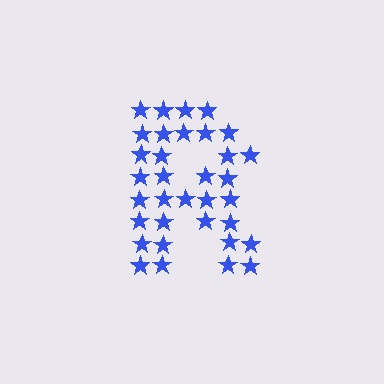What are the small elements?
The small elements are stars.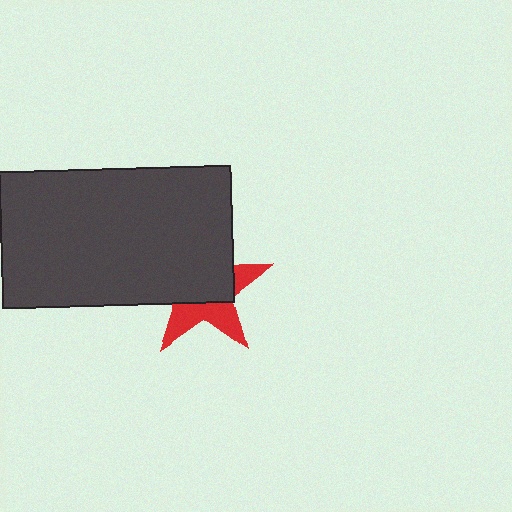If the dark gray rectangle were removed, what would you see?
You would see the complete red star.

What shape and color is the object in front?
The object in front is a dark gray rectangle.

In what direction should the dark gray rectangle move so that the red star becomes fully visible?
The dark gray rectangle should move toward the upper-left. That is the shortest direction to clear the overlap and leave the red star fully visible.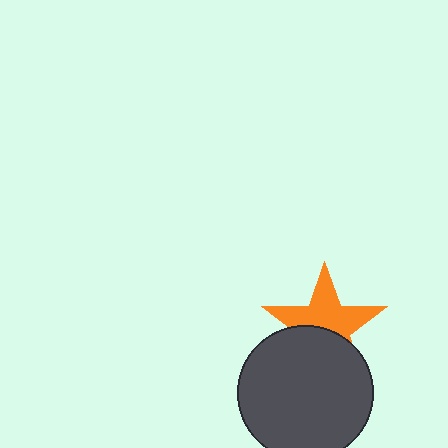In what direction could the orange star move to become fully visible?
The orange star could move up. That would shift it out from behind the dark gray circle entirely.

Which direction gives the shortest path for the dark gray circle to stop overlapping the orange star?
Moving down gives the shortest separation.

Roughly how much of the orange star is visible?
About half of it is visible (roughly 58%).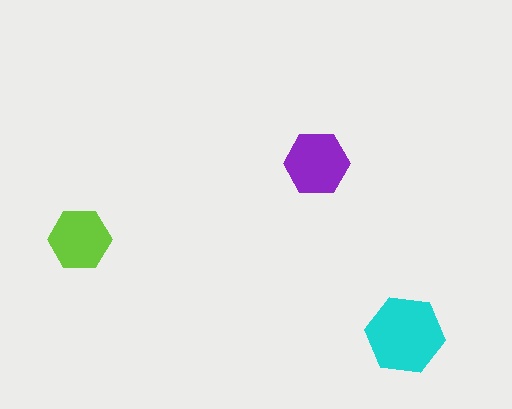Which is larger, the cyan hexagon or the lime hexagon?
The cyan one.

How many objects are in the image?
There are 3 objects in the image.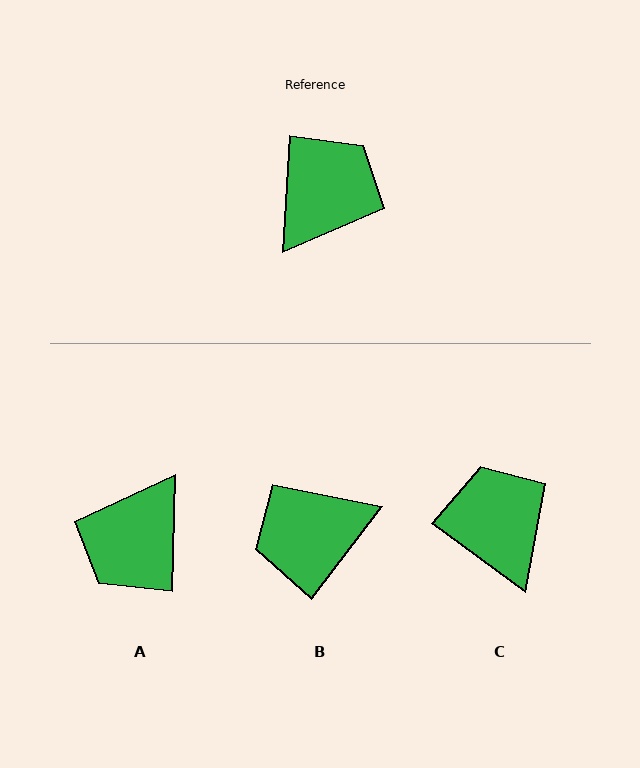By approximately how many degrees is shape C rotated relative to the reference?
Approximately 57 degrees counter-clockwise.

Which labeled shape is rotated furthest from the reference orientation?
A, about 178 degrees away.